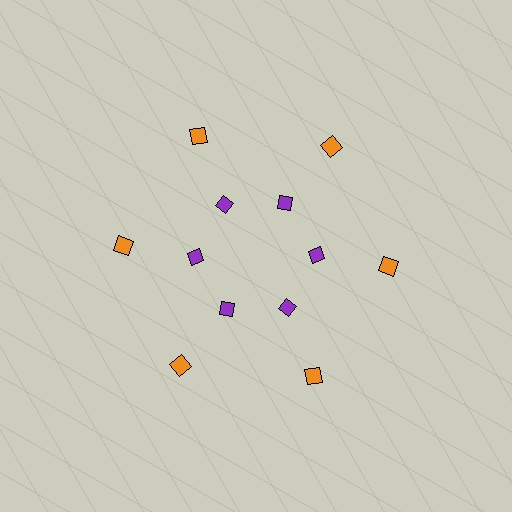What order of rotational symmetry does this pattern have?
This pattern has 6-fold rotational symmetry.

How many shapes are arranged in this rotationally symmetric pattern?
There are 12 shapes, arranged in 6 groups of 2.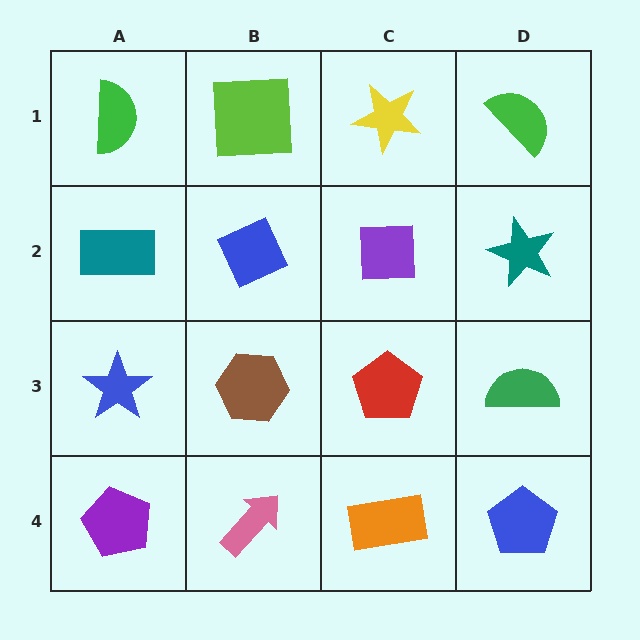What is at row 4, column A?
A purple pentagon.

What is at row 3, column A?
A blue star.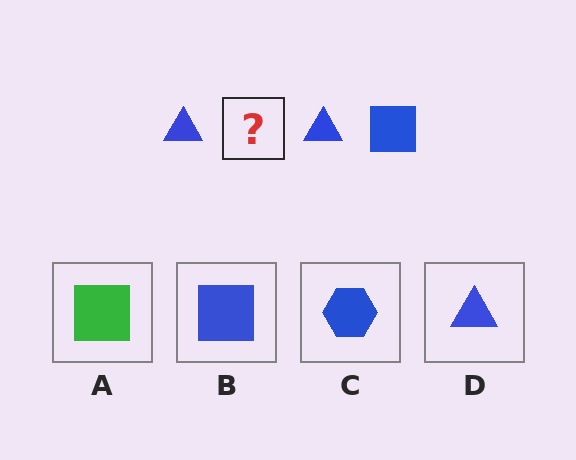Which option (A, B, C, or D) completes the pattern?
B.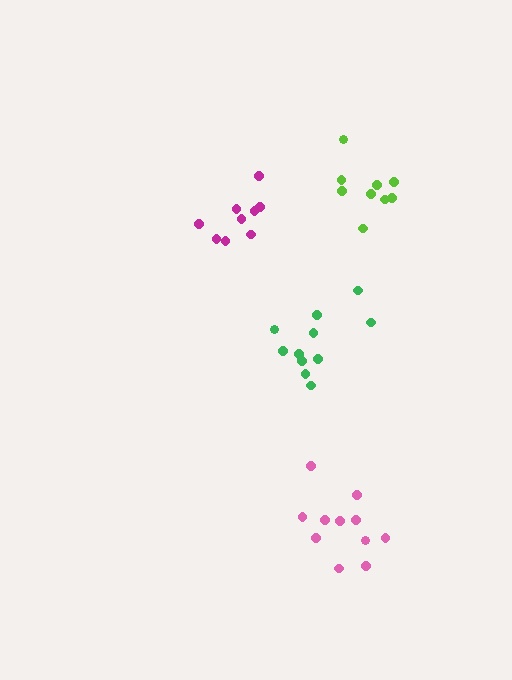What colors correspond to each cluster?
The clusters are colored: pink, magenta, lime, green.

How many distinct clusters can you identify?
There are 4 distinct clusters.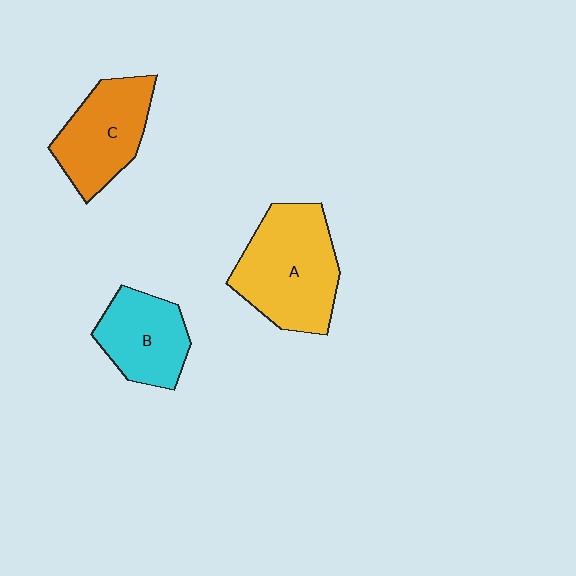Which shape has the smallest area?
Shape B (cyan).